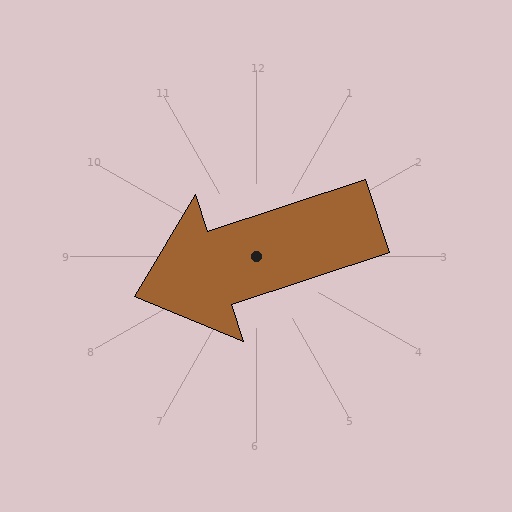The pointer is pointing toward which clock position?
Roughly 8 o'clock.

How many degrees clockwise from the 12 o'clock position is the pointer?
Approximately 252 degrees.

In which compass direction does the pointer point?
West.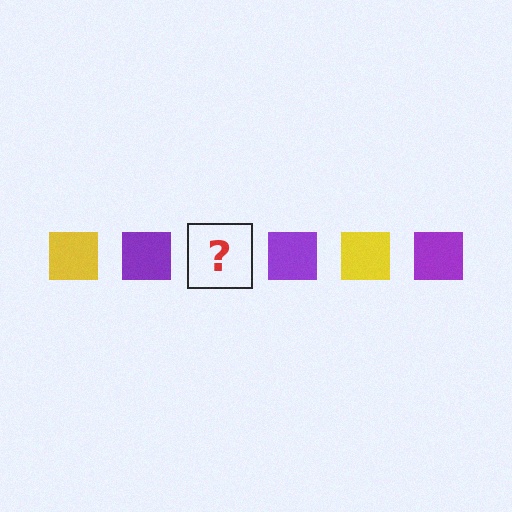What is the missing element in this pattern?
The missing element is a yellow square.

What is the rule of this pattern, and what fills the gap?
The rule is that the pattern cycles through yellow, purple squares. The gap should be filled with a yellow square.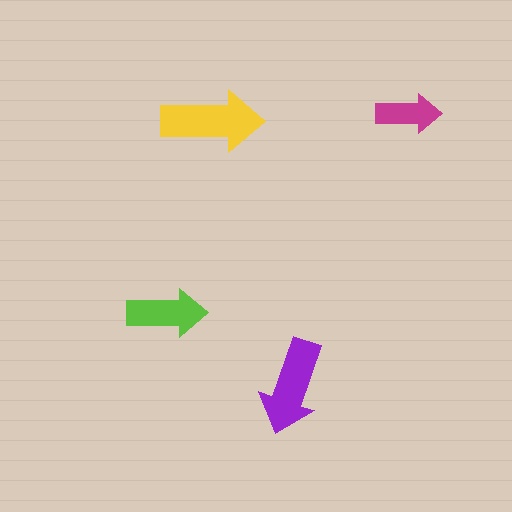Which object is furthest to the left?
The lime arrow is leftmost.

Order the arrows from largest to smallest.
the yellow one, the purple one, the lime one, the magenta one.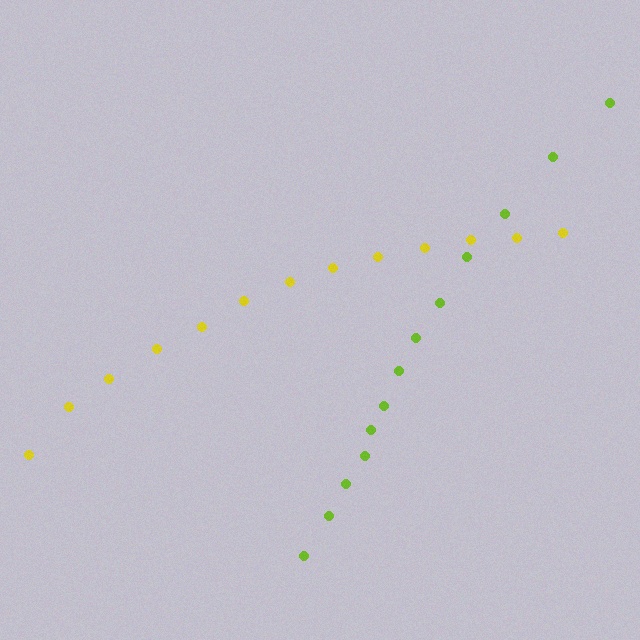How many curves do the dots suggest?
There are 2 distinct paths.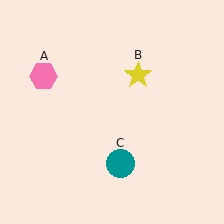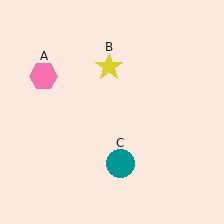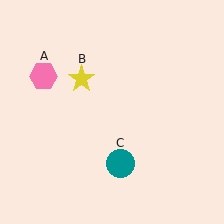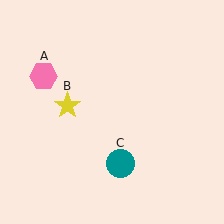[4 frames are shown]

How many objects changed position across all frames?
1 object changed position: yellow star (object B).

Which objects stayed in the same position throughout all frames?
Pink hexagon (object A) and teal circle (object C) remained stationary.